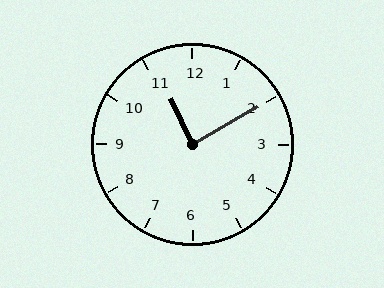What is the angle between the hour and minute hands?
Approximately 85 degrees.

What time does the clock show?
11:10.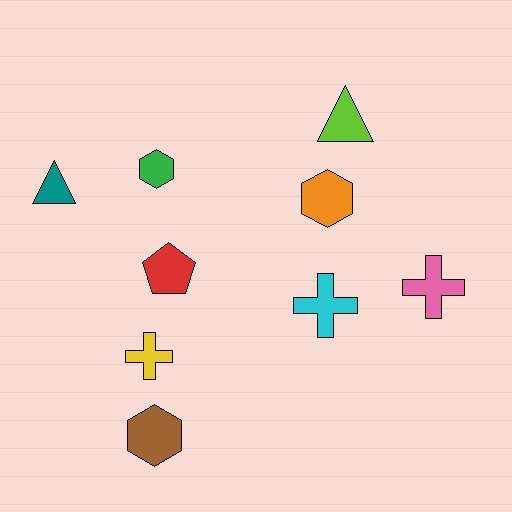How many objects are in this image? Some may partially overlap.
There are 9 objects.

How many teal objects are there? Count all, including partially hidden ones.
There is 1 teal object.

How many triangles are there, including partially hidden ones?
There are 2 triangles.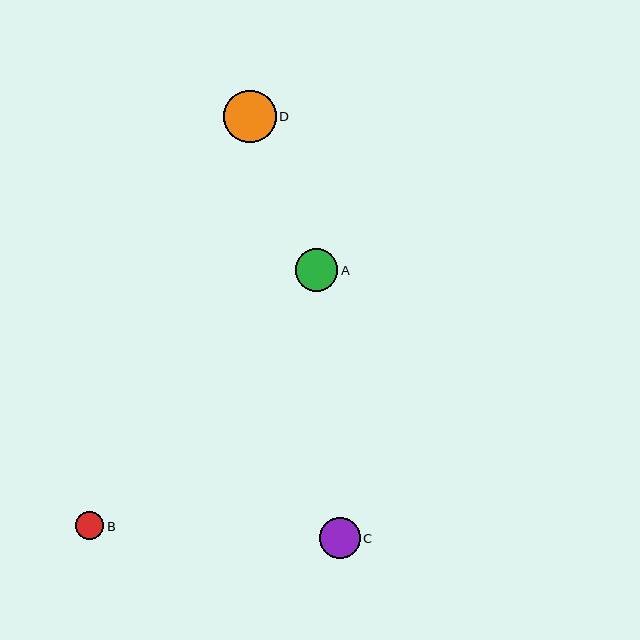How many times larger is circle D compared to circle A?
Circle D is approximately 1.2 times the size of circle A.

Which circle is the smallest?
Circle B is the smallest with a size of approximately 28 pixels.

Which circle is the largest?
Circle D is the largest with a size of approximately 52 pixels.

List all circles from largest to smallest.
From largest to smallest: D, A, C, B.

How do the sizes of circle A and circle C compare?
Circle A and circle C are approximately the same size.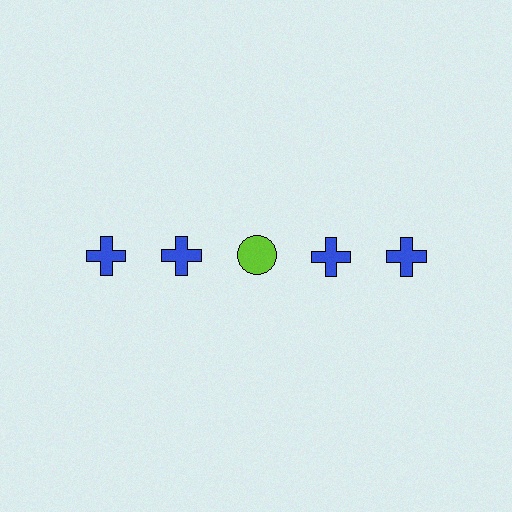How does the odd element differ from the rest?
It differs in both color (lime instead of blue) and shape (circle instead of cross).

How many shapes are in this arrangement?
There are 5 shapes arranged in a grid pattern.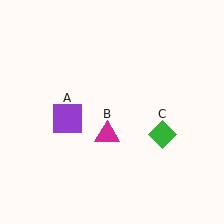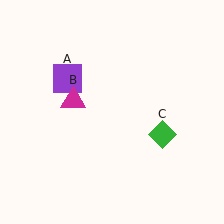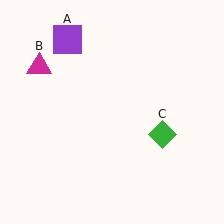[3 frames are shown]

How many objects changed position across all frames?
2 objects changed position: purple square (object A), magenta triangle (object B).